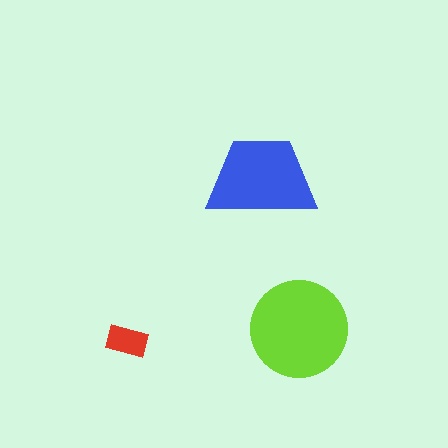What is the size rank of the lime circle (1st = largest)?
1st.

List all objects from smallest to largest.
The red rectangle, the blue trapezoid, the lime circle.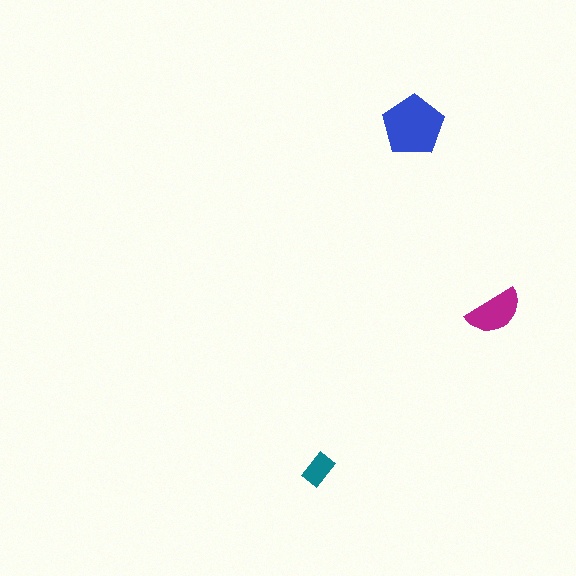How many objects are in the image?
There are 3 objects in the image.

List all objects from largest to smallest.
The blue pentagon, the magenta semicircle, the teal rectangle.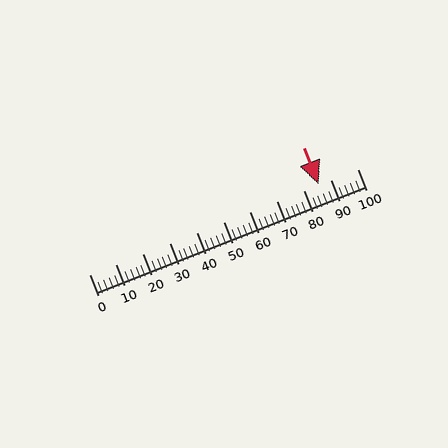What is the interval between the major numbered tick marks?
The major tick marks are spaced 10 units apart.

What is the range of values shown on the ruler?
The ruler shows values from 0 to 100.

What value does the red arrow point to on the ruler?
The red arrow points to approximately 86.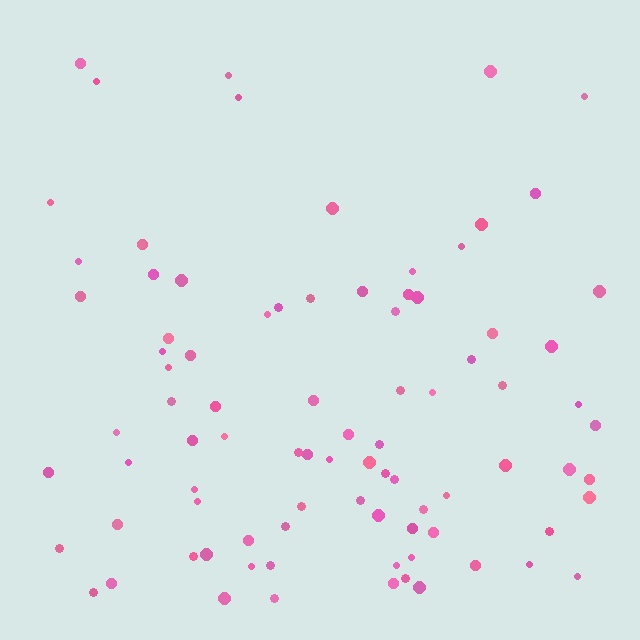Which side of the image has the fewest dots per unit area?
The top.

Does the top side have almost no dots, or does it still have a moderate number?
Still a moderate number, just noticeably fewer than the bottom.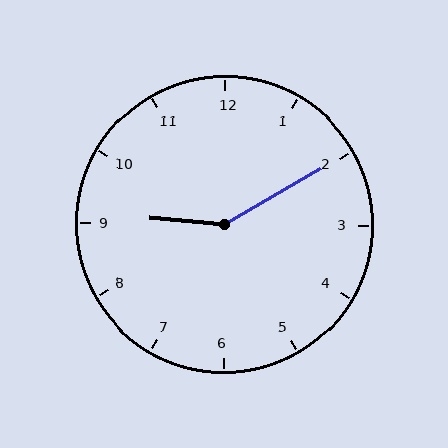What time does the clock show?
9:10.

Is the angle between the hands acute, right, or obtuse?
It is obtuse.